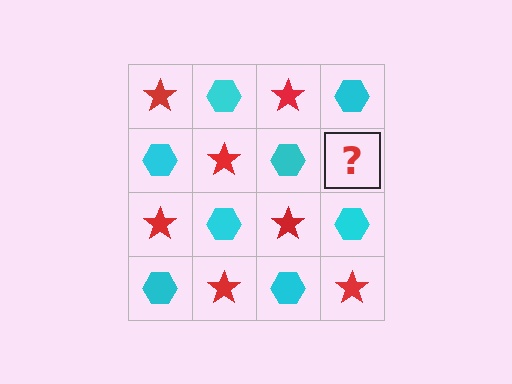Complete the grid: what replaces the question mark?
The question mark should be replaced with a red star.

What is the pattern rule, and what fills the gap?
The rule is that it alternates red star and cyan hexagon in a checkerboard pattern. The gap should be filled with a red star.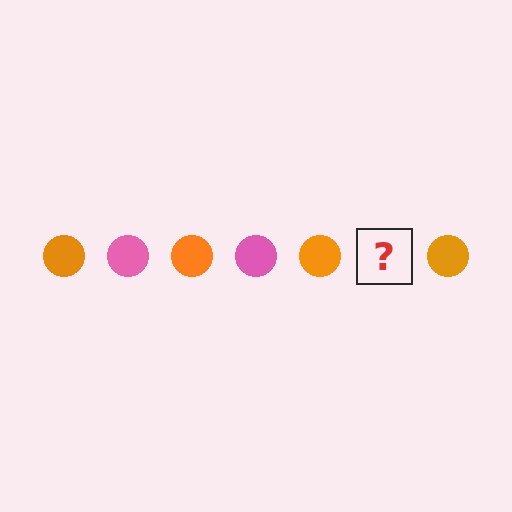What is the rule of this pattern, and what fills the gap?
The rule is that the pattern cycles through orange, pink circles. The gap should be filled with a pink circle.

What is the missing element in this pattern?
The missing element is a pink circle.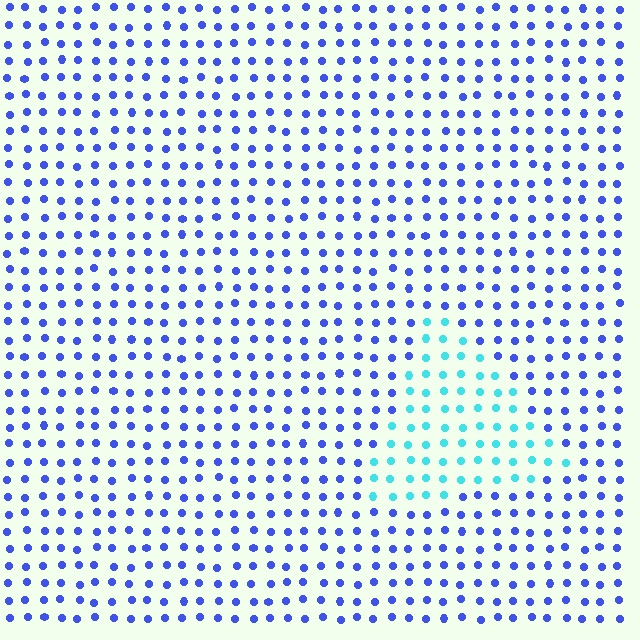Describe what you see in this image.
The image is filled with small blue elements in a uniform arrangement. A triangle-shaped region is visible where the elements are tinted to a slightly different hue, forming a subtle color boundary.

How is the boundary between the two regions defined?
The boundary is defined purely by a slight shift in hue (about 52 degrees). Spacing, size, and orientation are identical on both sides.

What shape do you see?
I see a triangle.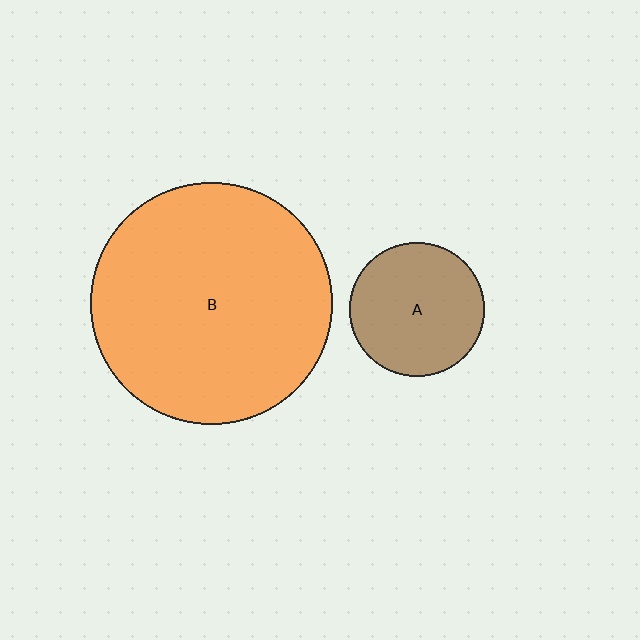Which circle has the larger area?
Circle B (orange).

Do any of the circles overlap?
No, none of the circles overlap.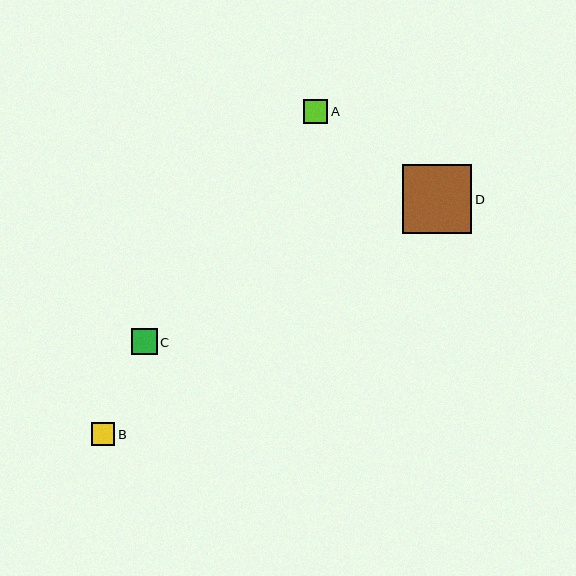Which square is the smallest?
Square B is the smallest with a size of approximately 23 pixels.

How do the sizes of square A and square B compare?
Square A and square B are approximately the same size.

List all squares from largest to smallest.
From largest to smallest: D, C, A, B.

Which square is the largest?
Square D is the largest with a size of approximately 69 pixels.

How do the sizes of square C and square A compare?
Square C and square A are approximately the same size.